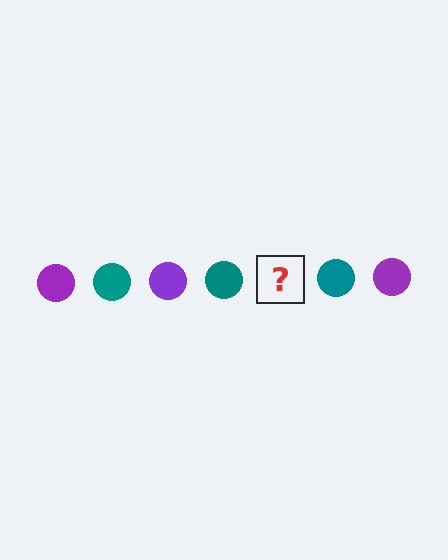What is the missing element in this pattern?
The missing element is a purple circle.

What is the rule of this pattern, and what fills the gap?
The rule is that the pattern cycles through purple, teal circles. The gap should be filled with a purple circle.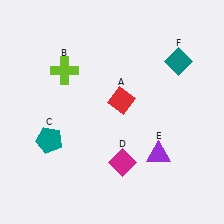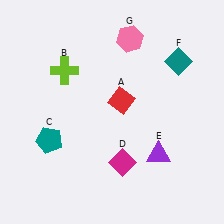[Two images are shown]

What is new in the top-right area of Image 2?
A pink hexagon (G) was added in the top-right area of Image 2.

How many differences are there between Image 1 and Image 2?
There is 1 difference between the two images.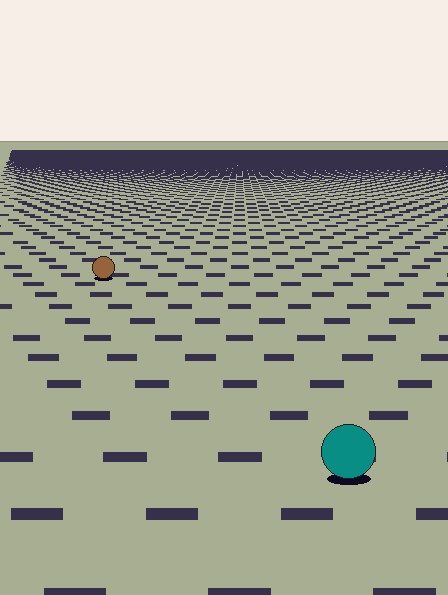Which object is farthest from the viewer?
The brown circle is farthest from the viewer. It appears smaller and the ground texture around it is denser.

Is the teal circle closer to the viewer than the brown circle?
Yes. The teal circle is closer — you can tell from the texture gradient: the ground texture is coarser near it.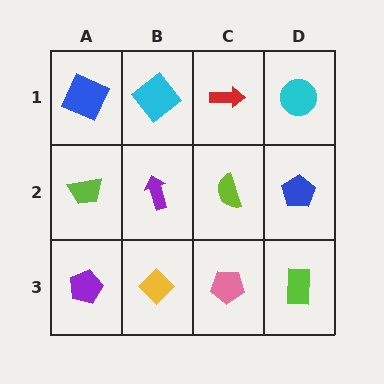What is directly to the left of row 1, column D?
A red arrow.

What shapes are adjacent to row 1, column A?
A lime trapezoid (row 2, column A), a cyan diamond (row 1, column B).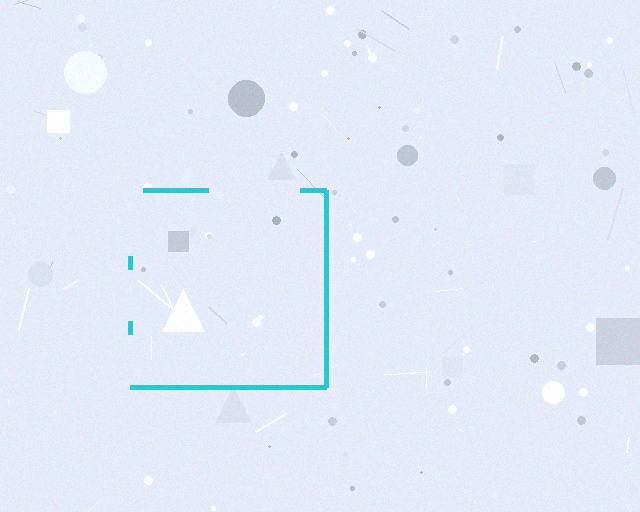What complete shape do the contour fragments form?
The contour fragments form a square.